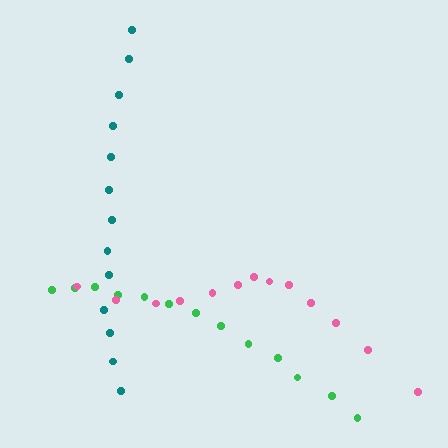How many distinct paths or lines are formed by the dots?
There are 3 distinct paths.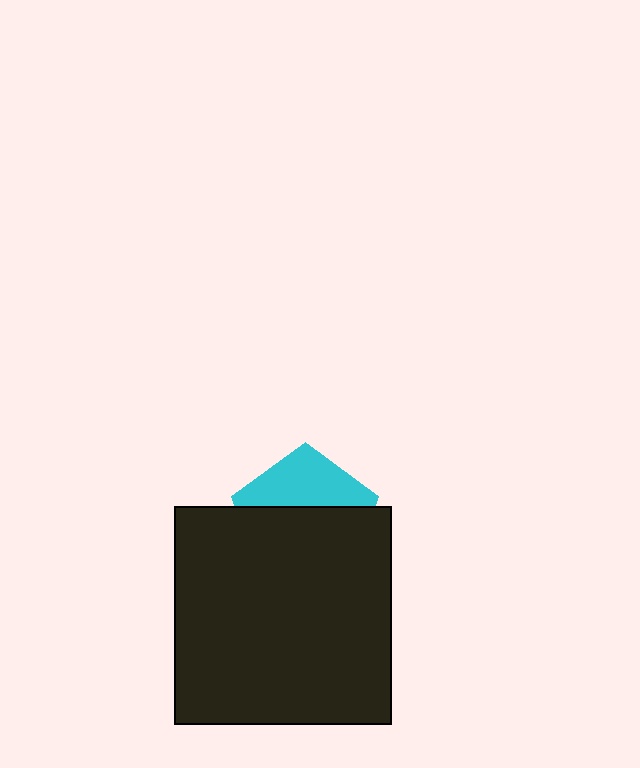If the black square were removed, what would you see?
You would see the complete cyan pentagon.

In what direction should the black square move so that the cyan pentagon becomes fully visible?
The black square should move down. That is the shortest direction to clear the overlap and leave the cyan pentagon fully visible.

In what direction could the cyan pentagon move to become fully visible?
The cyan pentagon could move up. That would shift it out from behind the black square entirely.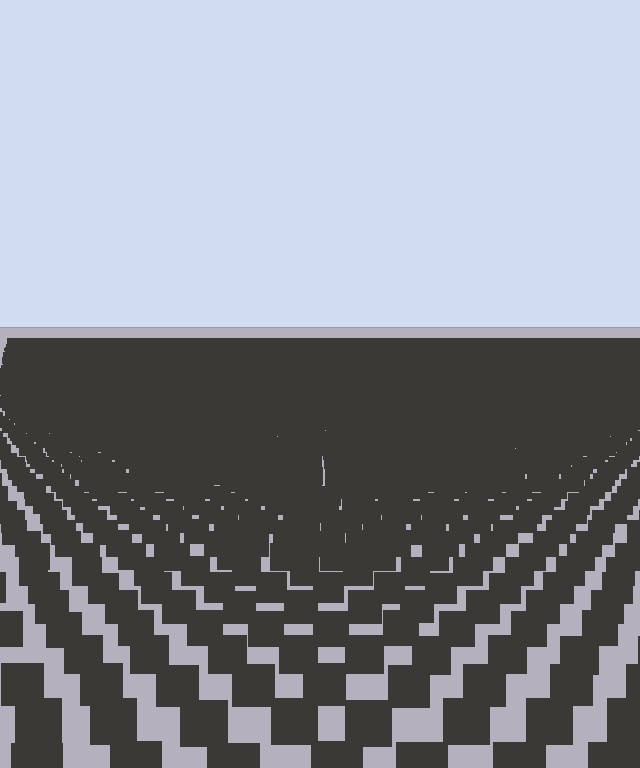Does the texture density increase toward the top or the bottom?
Density increases toward the top.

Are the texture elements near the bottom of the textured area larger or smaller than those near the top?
Larger. Near the bottom, elements are closer to the viewer and appear at a bigger on-screen size.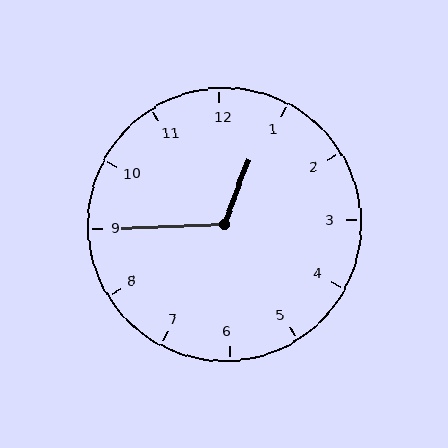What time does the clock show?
12:45.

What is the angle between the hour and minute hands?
Approximately 112 degrees.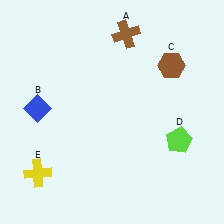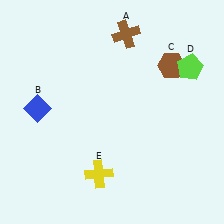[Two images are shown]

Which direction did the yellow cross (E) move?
The yellow cross (E) moved right.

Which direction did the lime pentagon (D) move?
The lime pentagon (D) moved up.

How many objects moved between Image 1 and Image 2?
2 objects moved between the two images.